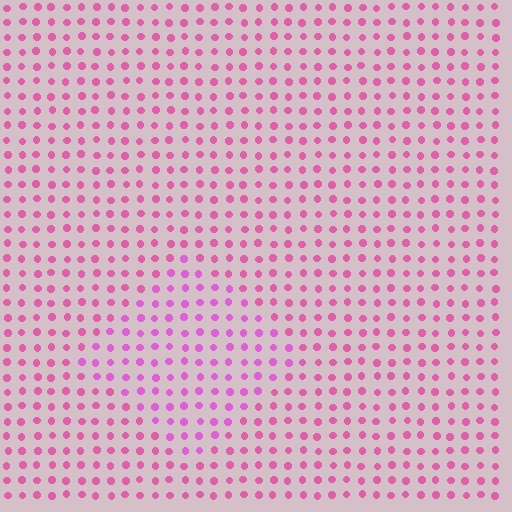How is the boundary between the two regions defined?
The boundary is defined purely by a slight shift in hue (about 21 degrees). Spacing, size, and orientation are identical on both sides.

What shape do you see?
I see a diamond.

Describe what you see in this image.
The image is filled with small pink elements in a uniform arrangement. A diamond-shaped region is visible where the elements are tinted to a slightly different hue, forming a subtle color boundary.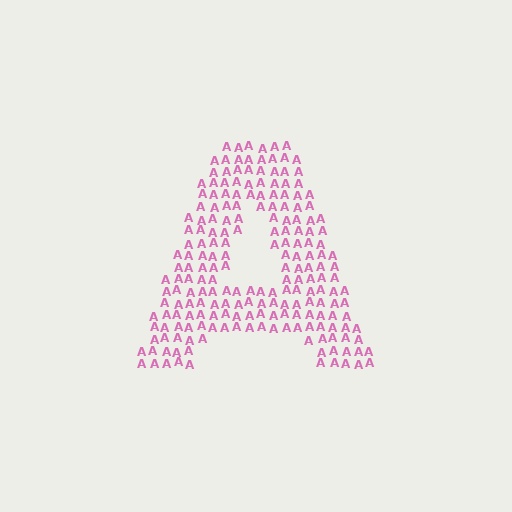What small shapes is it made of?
It is made of small letter A's.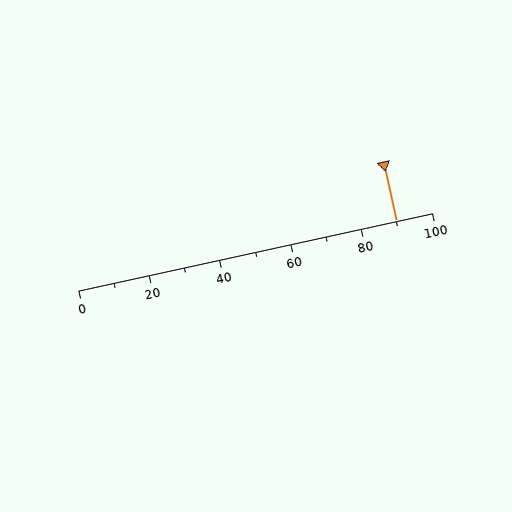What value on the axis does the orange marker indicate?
The marker indicates approximately 90.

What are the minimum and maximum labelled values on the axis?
The axis runs from 0 to 100.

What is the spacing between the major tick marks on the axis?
The major ticks are spaced 20 apart.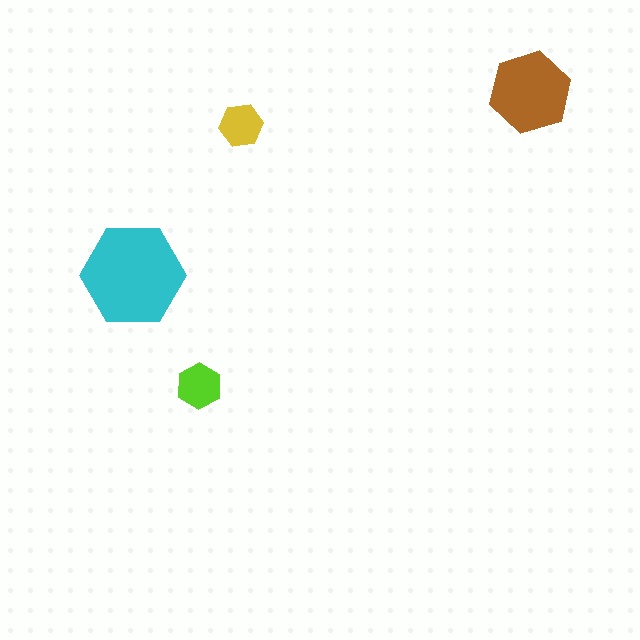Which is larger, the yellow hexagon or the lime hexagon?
The lime one.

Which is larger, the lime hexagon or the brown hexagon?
The brown one.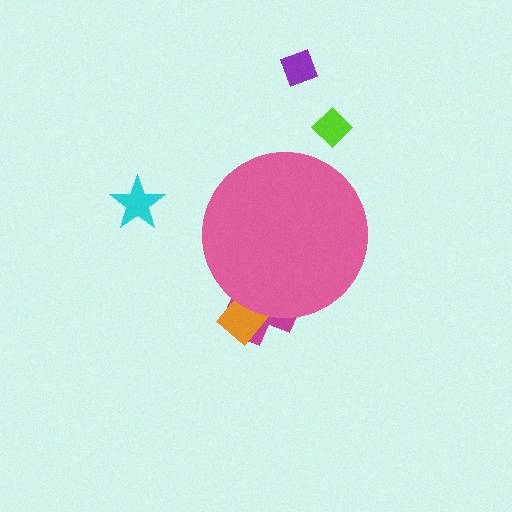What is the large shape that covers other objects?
A pink circle.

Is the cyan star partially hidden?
No, the cyan star is fully visible.